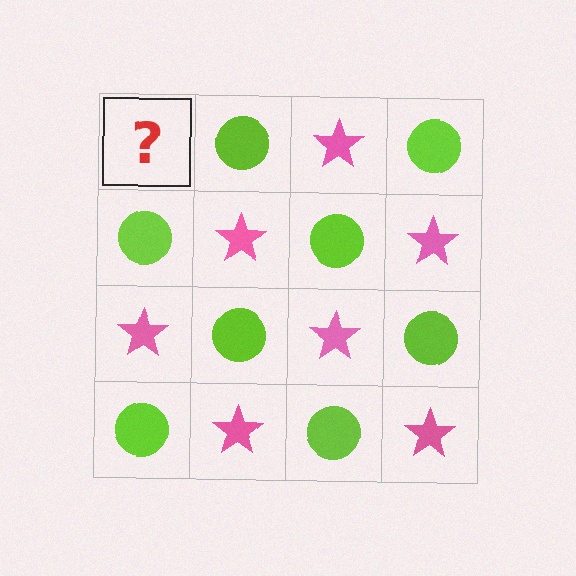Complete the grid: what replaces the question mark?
The question mark should be replaced with a pink star.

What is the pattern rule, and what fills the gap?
The rule is that it alternates pink star and lime circle in a checkerboard pattern. The gap should be filled with a pink star.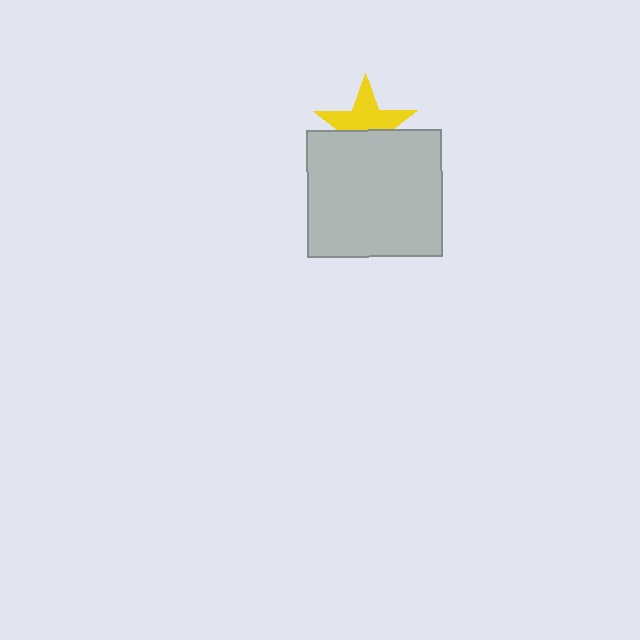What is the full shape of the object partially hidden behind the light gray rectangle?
The partially hidden object is a yellow star.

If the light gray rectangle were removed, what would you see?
You would see the complete yellow star.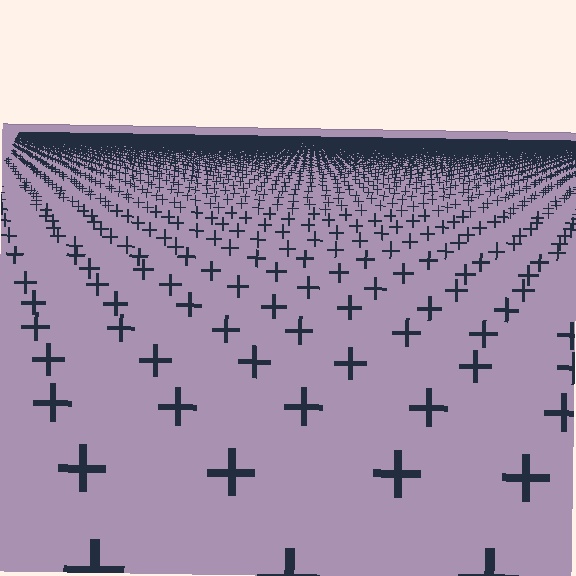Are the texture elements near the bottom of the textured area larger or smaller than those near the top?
Larger. Near the bottom, elements are closer to the viewer and appear at a bigger on-screen size.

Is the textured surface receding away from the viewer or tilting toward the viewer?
The surface is receding away from the viewer. Texture elements get smaller and denser toward the top.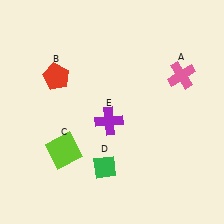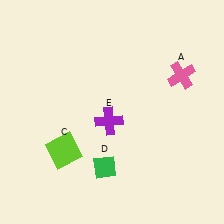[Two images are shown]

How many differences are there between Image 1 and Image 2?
There is 1 difference between the two images.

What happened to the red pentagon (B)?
The red pentagon (B) was removed in Image 2. It was in the top-left area of Image 1.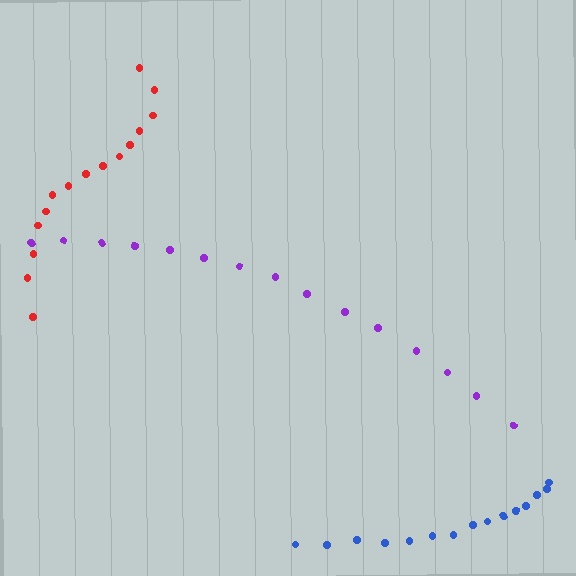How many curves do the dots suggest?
There are 3 distinct paths.